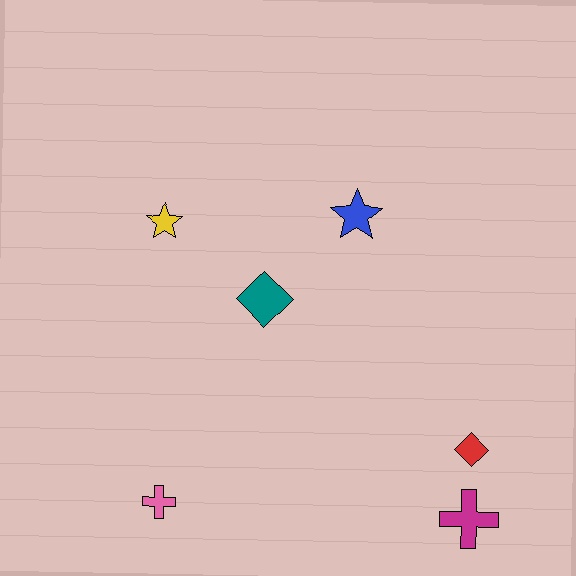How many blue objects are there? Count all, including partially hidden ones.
There is 1 blue object.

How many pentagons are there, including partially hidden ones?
There are no pentagons.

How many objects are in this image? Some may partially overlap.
There are 6 objects.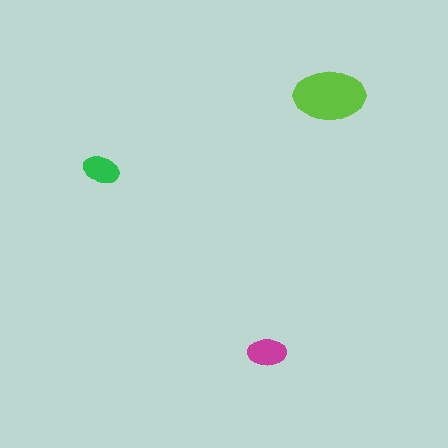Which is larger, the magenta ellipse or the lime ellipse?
The lime one.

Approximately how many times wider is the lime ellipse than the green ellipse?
About 2 times wider.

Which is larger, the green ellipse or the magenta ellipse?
The magenta one.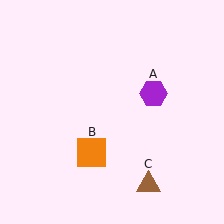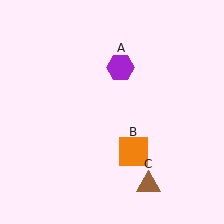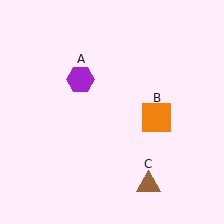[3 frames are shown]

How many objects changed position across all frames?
2 objects changed position: purple hexagon (object A), orange square (object B).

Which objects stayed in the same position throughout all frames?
Brown triangle (object C) remained stationary.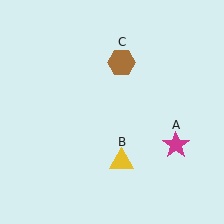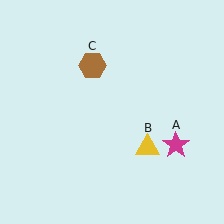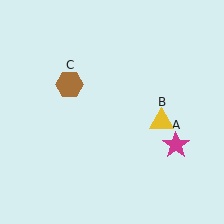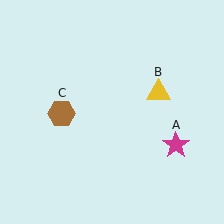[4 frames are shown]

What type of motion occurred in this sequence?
The yellow triangle (object B), brown hexagon (object C) rotated counterclockwise around the center of the scene.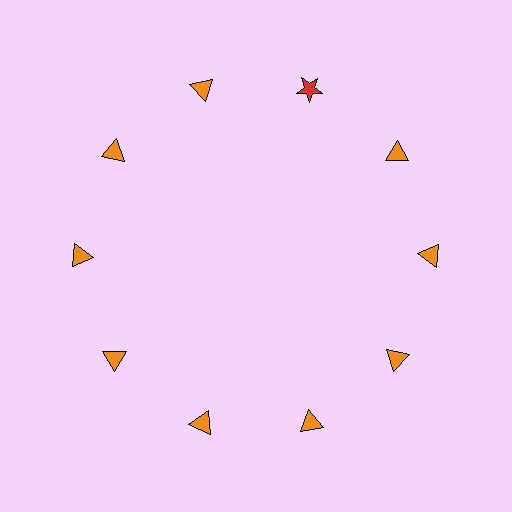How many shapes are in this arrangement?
There are 10 shapes arranged in a ring pattern.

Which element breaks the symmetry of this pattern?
The red star at roughly the 1 o'clock position breaks the symmetry. All other shapes are orange triangles.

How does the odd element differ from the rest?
It differs in both color (red instead of orange) and shape (star instead of triangle).